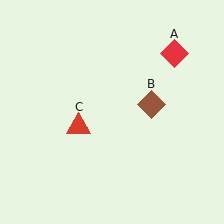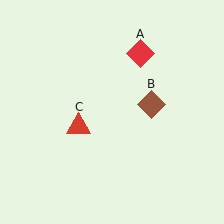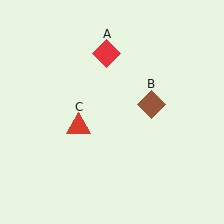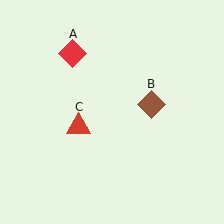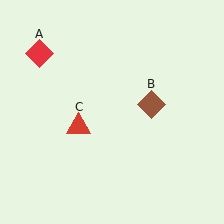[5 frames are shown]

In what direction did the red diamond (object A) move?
The red diamond (object A) moved left.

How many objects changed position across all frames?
1 object changed position: red diamond (object A).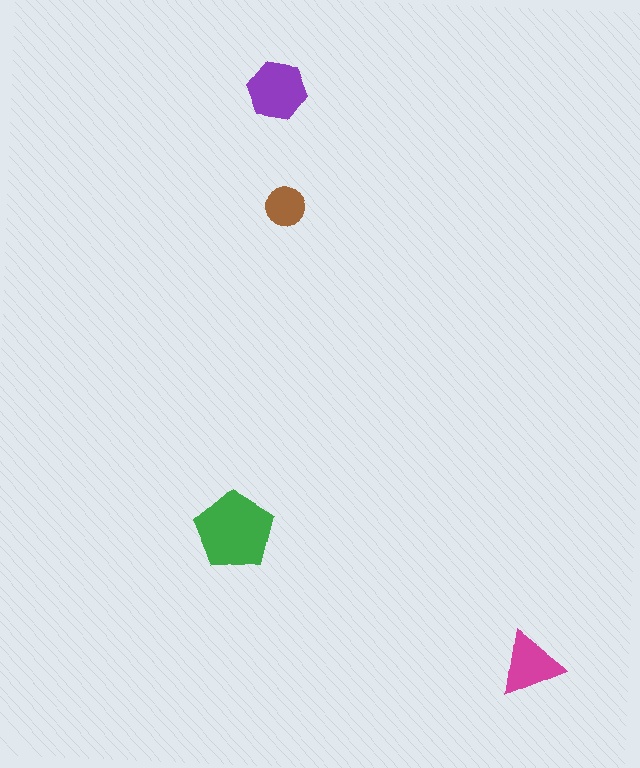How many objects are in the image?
There are 4 objects in the image.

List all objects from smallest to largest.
The brown circle, the magenta triangle, the purple hexagon, the green pentagon.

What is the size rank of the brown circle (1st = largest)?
4th.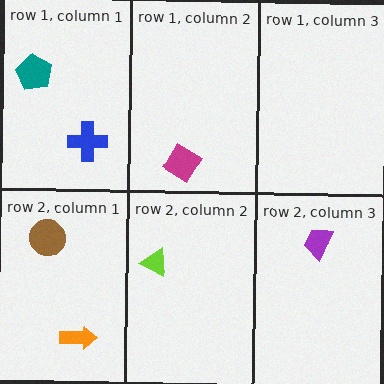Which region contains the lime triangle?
The row 2, column 2 region.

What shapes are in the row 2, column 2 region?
The lime triangle.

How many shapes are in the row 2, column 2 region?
1.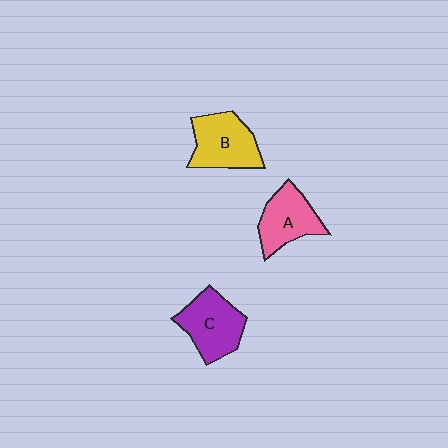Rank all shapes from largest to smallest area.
From largest to smallest: B (yellow), C (purple), A (pink).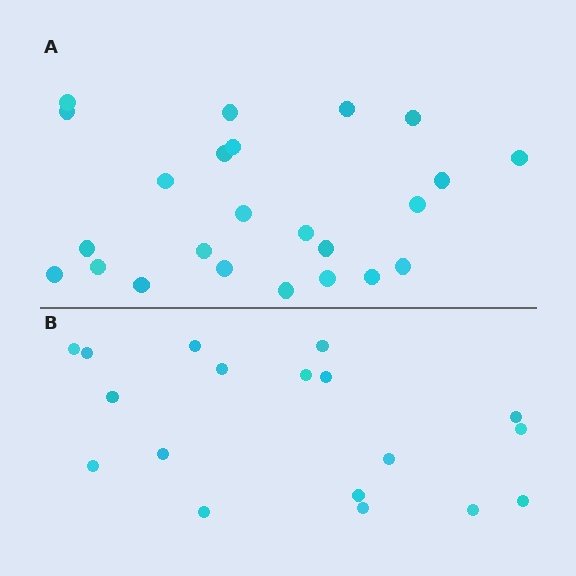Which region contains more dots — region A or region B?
Region A (the top region) has more dots.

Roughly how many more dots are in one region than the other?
Region A has about 6 more dots than region B.